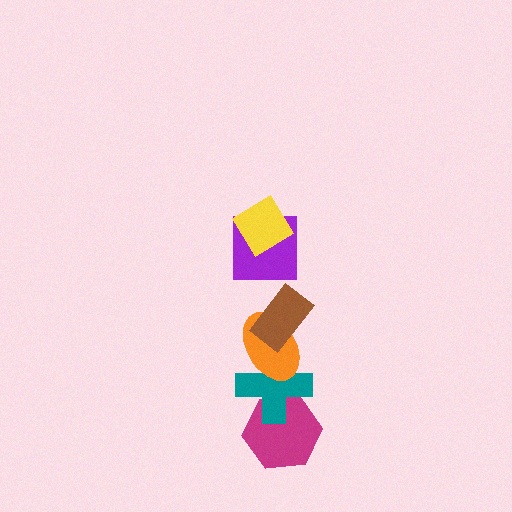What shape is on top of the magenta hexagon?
The teal cross is on top of the magenta hexagon.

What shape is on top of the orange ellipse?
The brown rectangle is on top of the orange ellipse.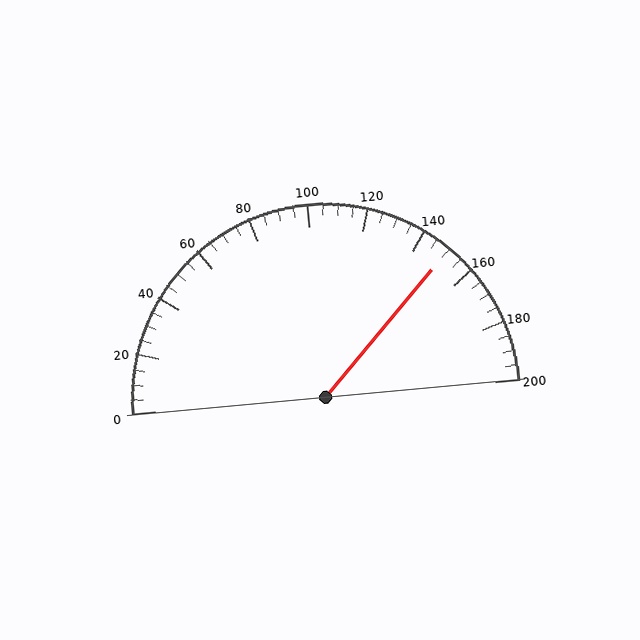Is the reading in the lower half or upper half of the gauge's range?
The reading is in the upper half of the range (0 to 200).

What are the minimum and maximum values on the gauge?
The gauge ranges from 0 to 200.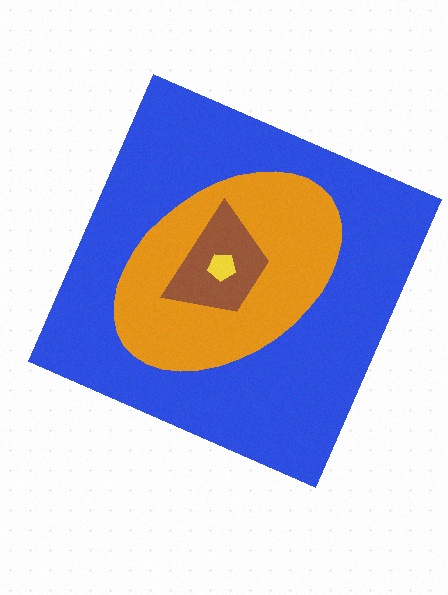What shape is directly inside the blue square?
The orange ellipse.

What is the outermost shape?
The blue square.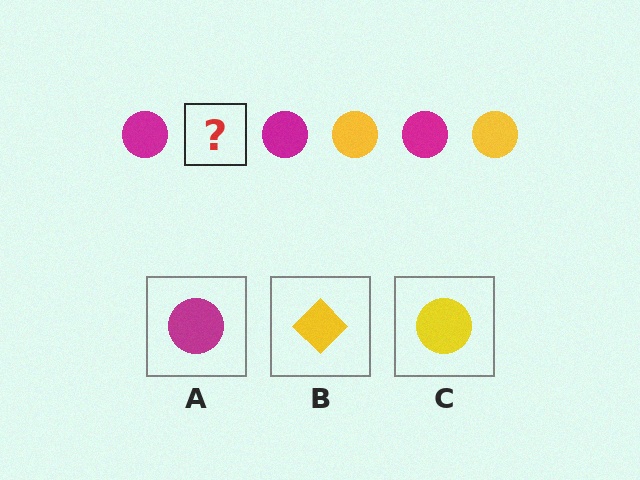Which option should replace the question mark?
Option C.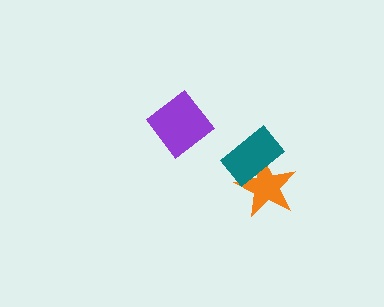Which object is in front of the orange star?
The teal rectangle is in front of the orange star.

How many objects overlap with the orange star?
1 object overlaps with the orange star.